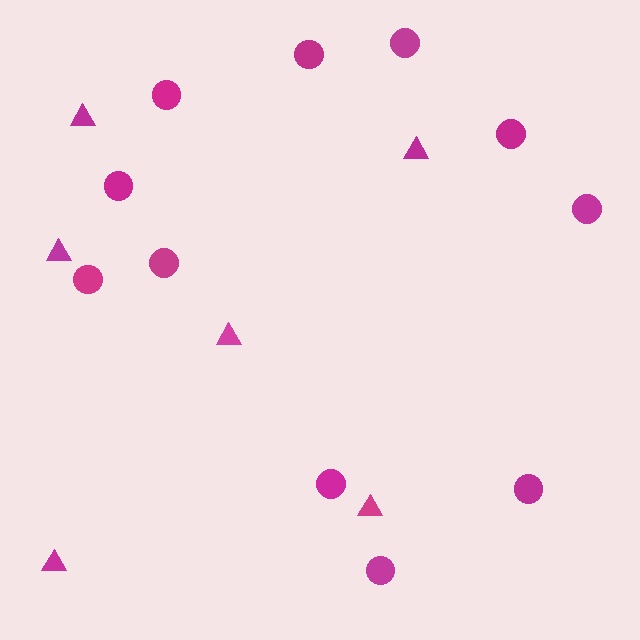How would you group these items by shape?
There are 2 groups: one group of circles (11) and one group of triangles (6).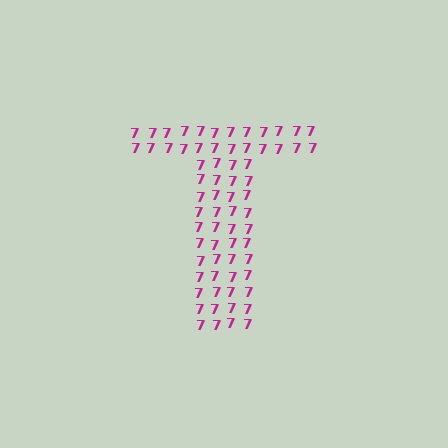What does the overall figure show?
The overall figure shows the letter T.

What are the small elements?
The small elements are digit 7's.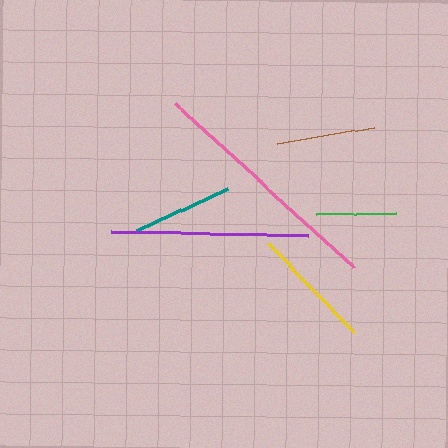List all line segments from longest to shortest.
From longest to shortest: pink, purple, yellow, teal, brown, green.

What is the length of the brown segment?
The brown segment is approximately 98 pixels long.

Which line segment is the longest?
The pink line is the longest at approximately 242 pixels.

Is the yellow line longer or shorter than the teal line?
The yellow line is longer than the teal line.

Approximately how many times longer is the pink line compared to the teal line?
The pink line is approximately 2.4 times the length of the teal line.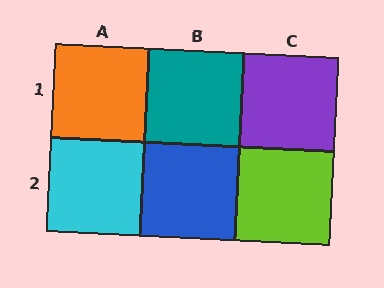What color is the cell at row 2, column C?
Lime.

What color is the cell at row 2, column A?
Cyan.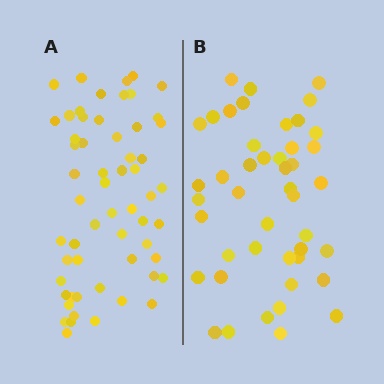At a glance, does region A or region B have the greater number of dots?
Region A (the left region) has more dots.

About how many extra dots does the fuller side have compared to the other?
Region A has approximately 15 more dots than region B.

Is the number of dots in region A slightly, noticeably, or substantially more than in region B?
Region A has noticeably more, but not dramatically so. The ratio is roughly 1.3 to 1.